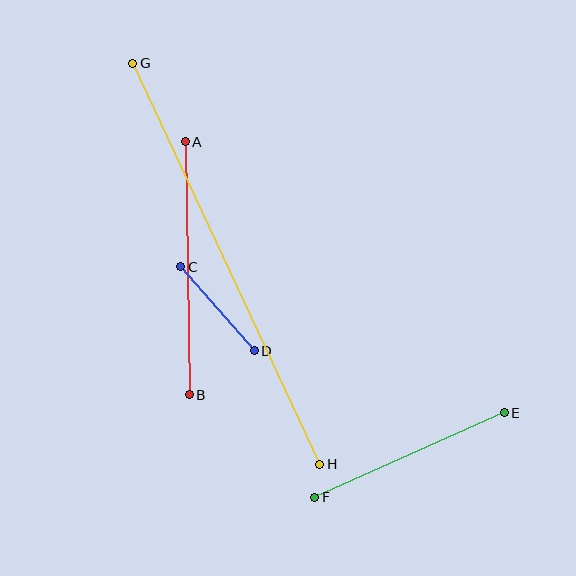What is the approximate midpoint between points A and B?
The midpoint is at approximately (187, 268) pixels.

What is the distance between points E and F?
The distance is approximately 208 pixels.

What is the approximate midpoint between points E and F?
The midpoint is at approximately (409, 455) pixels.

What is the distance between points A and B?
The distance is approximately 253 pixels.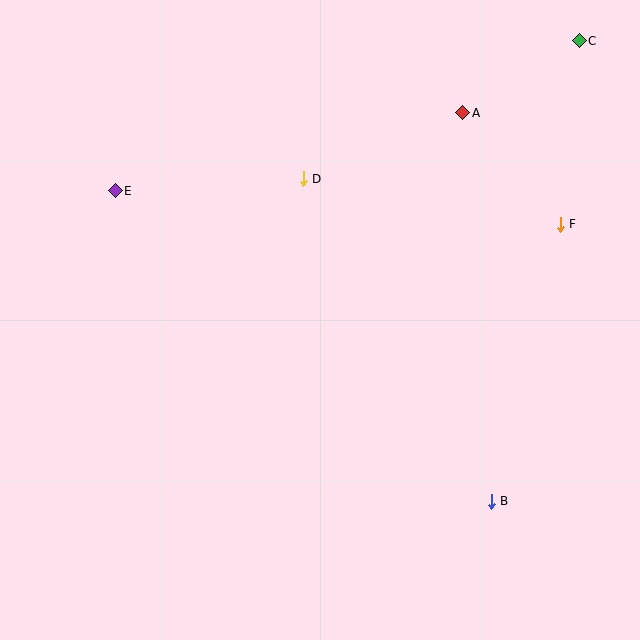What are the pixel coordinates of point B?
Point B is at (491, 501).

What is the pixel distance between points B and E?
The distance between B and E is 488 pixels.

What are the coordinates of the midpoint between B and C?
The midpoint between B and C is at (535, 271).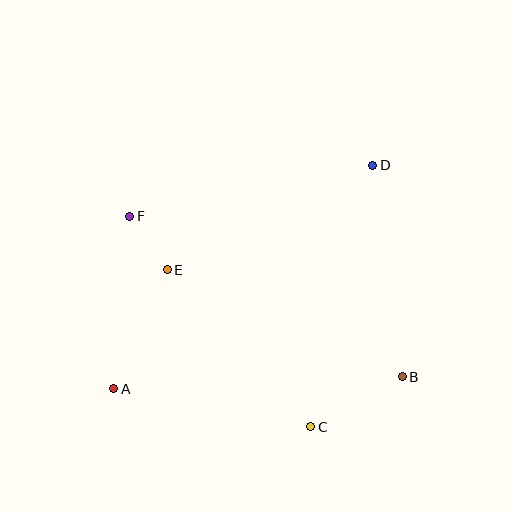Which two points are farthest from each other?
Points A and D are farthest from each other.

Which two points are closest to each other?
Points E and F are closest to each other.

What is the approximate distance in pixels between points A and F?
The distance between A and F is approximately 173 pixels.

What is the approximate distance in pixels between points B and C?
The distance between B and C is approximately 104 pixels.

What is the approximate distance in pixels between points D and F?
The distance between D and F is approximately 248 pixels.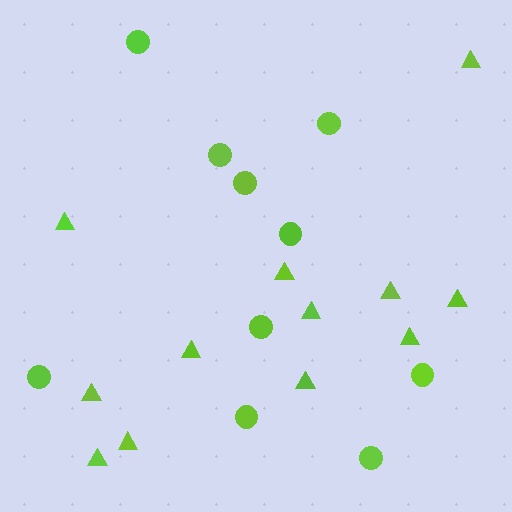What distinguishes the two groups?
There are 2 groups: one group of circles (10) and one group of triangles (12).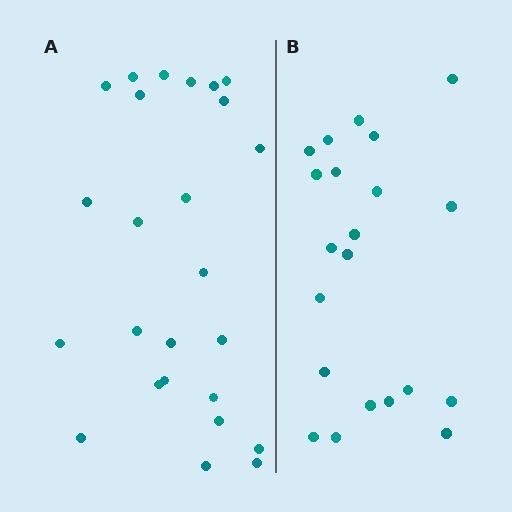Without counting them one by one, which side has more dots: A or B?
Region A (the left region) has more dots.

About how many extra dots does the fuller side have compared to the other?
Region A has about 4 more dots than region B.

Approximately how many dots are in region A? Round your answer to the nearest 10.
About 20 dots. (The exact count is 25, which rounds to 20.)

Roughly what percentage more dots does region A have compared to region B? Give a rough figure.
About 20% more.